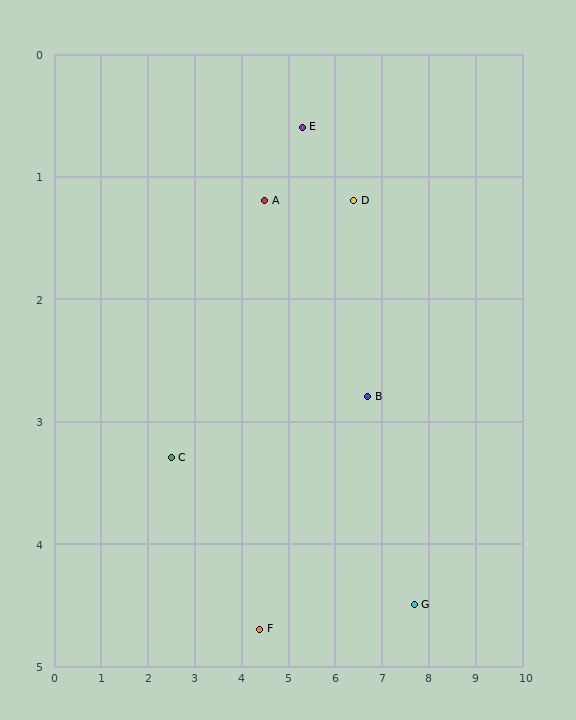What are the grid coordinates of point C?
Point C is at approximately (2.5, 3.3).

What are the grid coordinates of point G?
Point G is at approximately (7.7, 4.5).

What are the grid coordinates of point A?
Point A is at approximately (4.5, 1.2).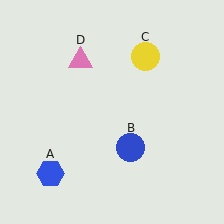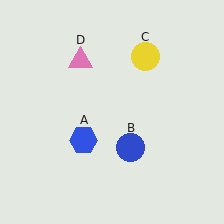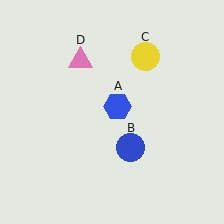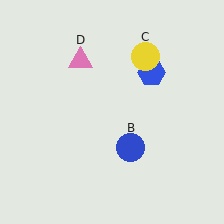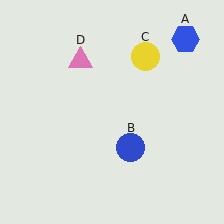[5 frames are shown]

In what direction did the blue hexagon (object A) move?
The blue hexagon (object A) moved up and to the right.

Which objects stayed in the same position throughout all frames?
Blue circle (object B) and yellow circle (object C) and pink triangle (object D) remained stationary.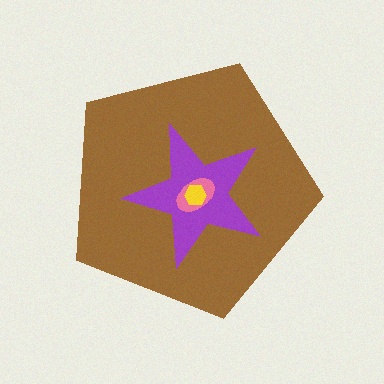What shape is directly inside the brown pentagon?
The purple star.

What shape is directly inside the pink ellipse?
The yellow hexagon.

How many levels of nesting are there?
4.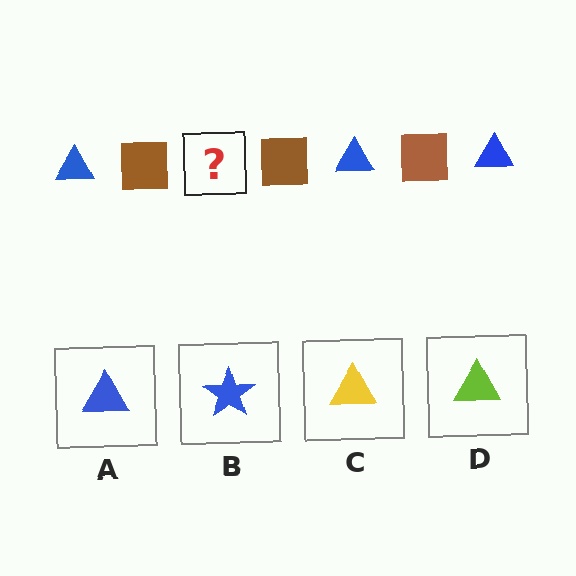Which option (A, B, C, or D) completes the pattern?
A.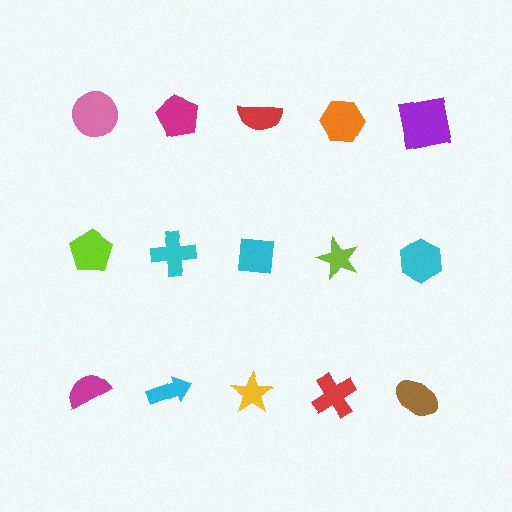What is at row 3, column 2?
A cyan arrow.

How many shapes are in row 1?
5 shapes.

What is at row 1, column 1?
A pink circle.